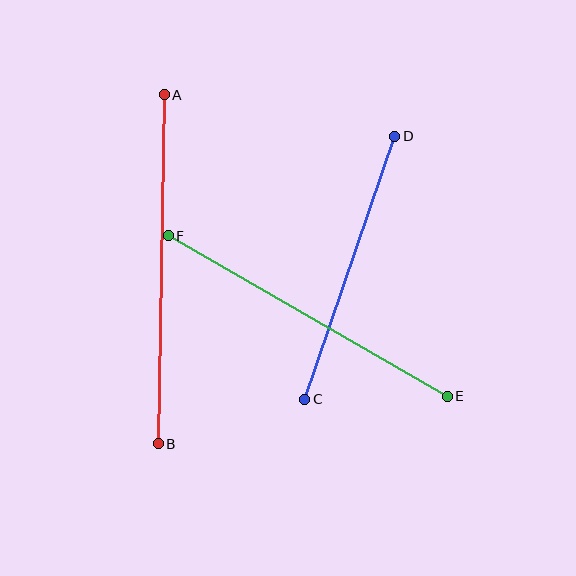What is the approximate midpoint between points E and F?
The midpoint is at approximately (308, 316) pixels.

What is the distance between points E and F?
The distance is approximately 322 pixels.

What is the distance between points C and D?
The distance is approximately 278 pixels.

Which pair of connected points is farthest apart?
Points A and B are farthest apart.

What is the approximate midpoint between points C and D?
The midpoint is at approximately (350, 268) pixels.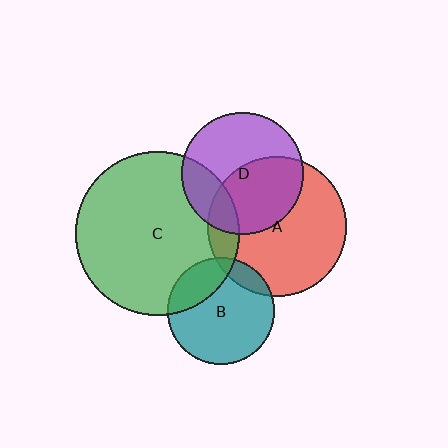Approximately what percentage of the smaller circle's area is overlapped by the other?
Approximately 10%.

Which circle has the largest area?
Circle C (green).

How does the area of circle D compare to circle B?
Approximately 1.3 times.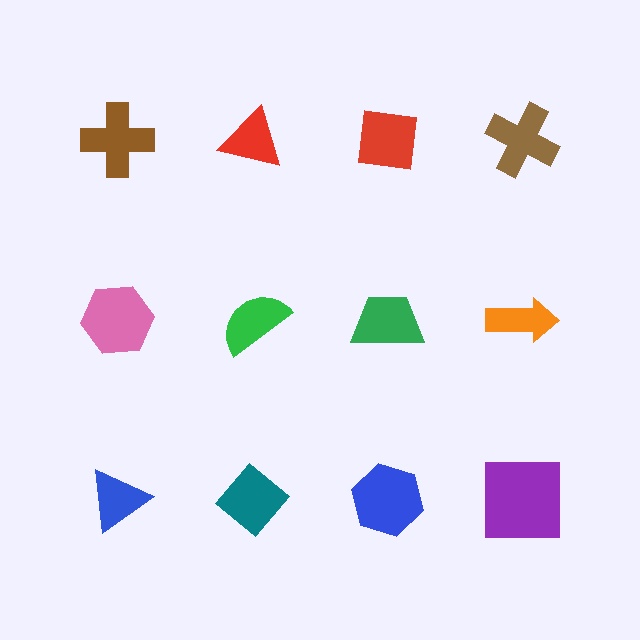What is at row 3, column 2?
A teal diamond.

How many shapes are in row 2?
4 shapes.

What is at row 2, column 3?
A green trapezoid.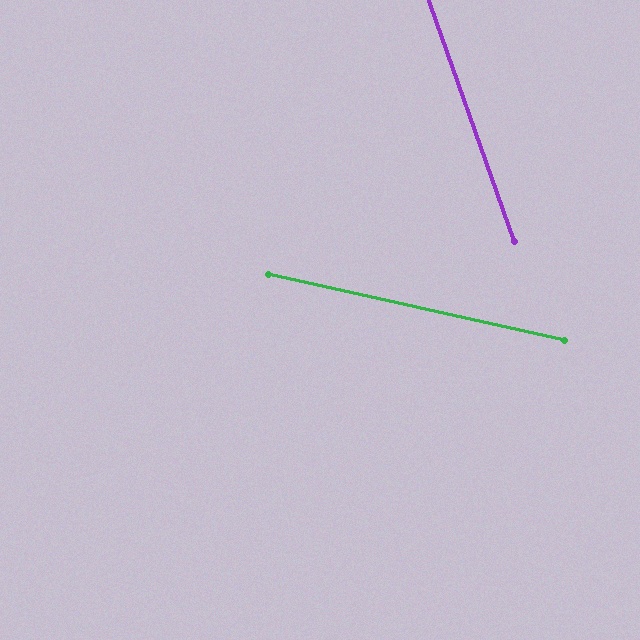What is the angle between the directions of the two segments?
Approximately 58 degrees.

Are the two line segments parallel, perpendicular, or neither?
Neither parallel nor perpendicular — they differ by about 58°.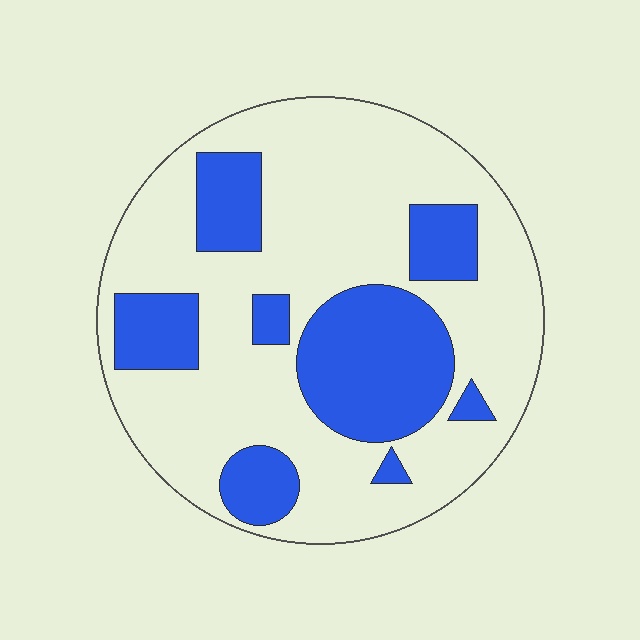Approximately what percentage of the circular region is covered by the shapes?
Approximately 30%.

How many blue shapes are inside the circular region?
8.